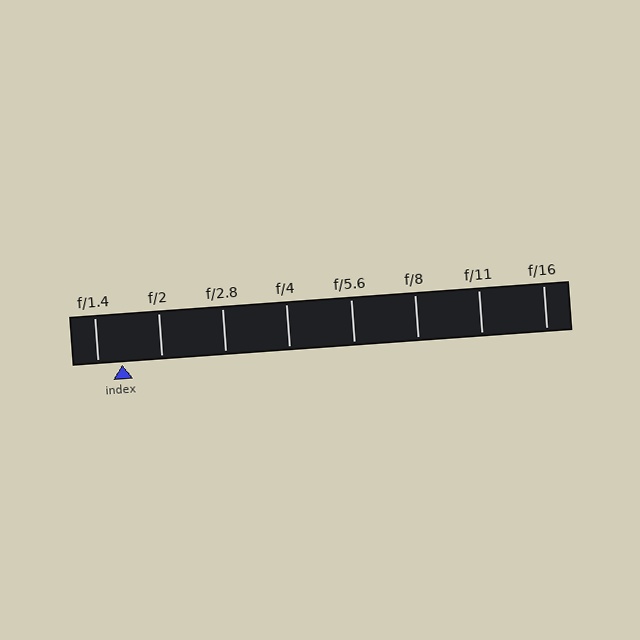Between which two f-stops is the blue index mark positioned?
The index mark is between f/1.4 and f/2.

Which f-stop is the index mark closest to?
The index mark is closest to f/1.4.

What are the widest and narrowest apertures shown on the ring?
The widest aperture shown is f/1.4 and the narrowest is f/16.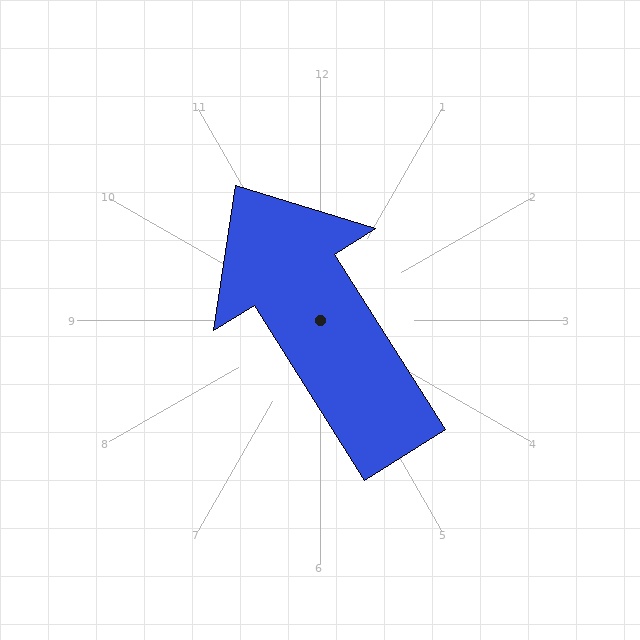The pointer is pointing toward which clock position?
Roughly 11 o'clock.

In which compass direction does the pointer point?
Northwest.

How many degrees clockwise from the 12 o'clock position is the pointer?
Approximately 328 degrees.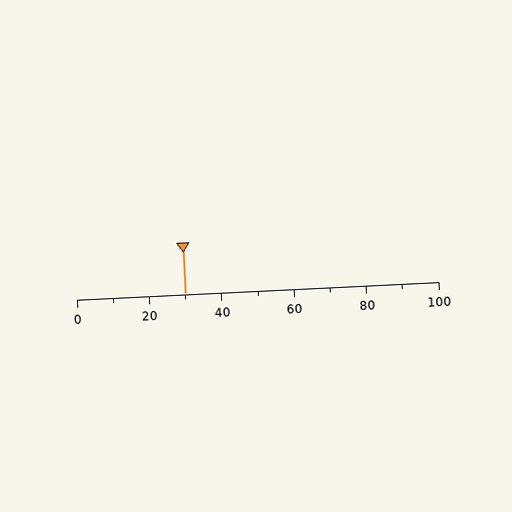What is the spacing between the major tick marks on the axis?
The major ticks are spaced 20 apart.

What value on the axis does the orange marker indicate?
The marker indicates approximately 30.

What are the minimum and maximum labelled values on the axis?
The axis runs from 0 to 100.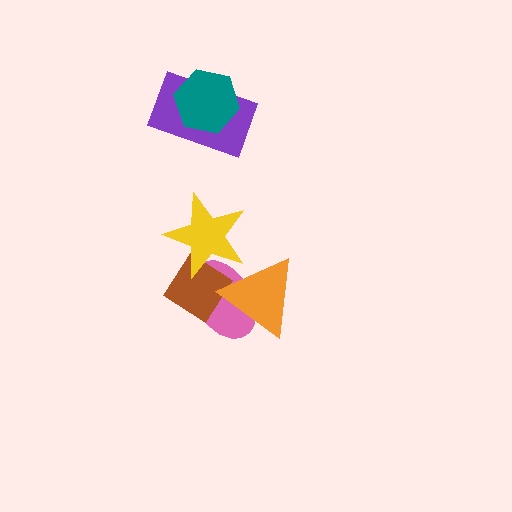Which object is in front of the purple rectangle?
The teal hexagon is in front of the purple rectangle.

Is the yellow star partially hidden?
No, no other shape covers it.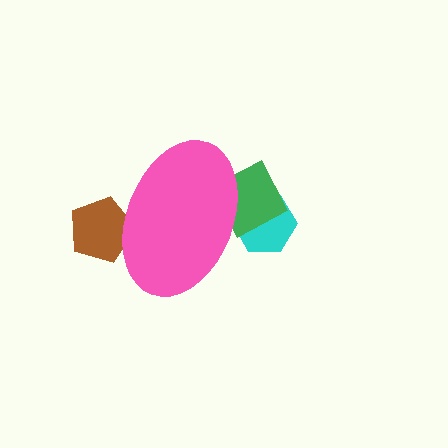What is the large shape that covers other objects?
A pink ellipse.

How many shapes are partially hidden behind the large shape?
3 shapes are partially hidden.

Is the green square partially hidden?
Yes, the green square is partially hidden behind the pink ellipse.